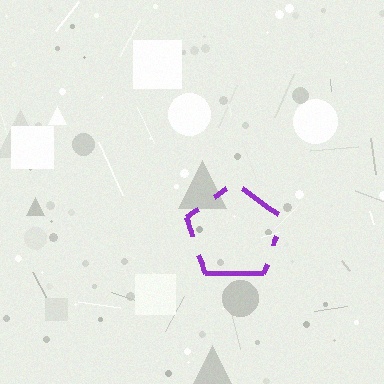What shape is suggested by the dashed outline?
The dashed outline suggests a pentagon.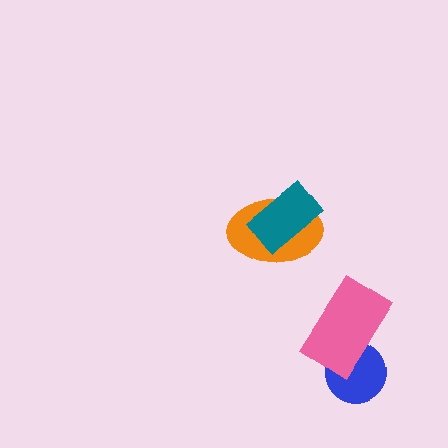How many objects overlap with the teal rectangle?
1 object overlaps with the teal rectangle.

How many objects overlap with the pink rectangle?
1 object overlaps with the pink rectangle.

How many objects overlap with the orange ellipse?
1 object overlaps with the orange ellipse.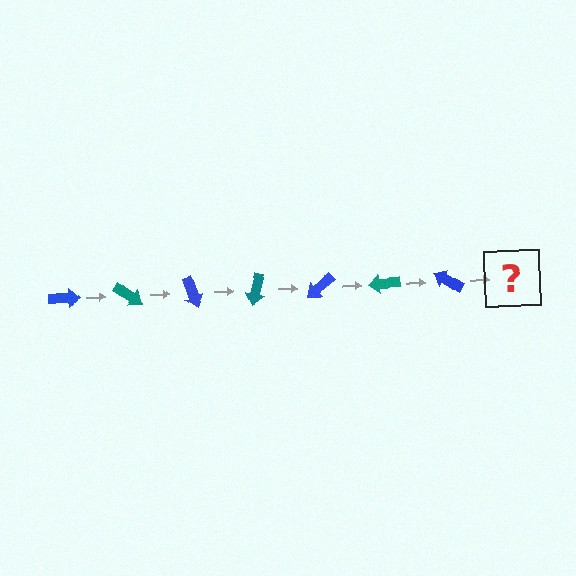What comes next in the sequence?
The next element should be a teal arrow, rotated 245 degrees from the start.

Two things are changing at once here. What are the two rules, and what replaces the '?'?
The two rules are that it rotates 35 degrees each step and the color cycles through blue and teal. The '?' should be a teal arrow, rotated 245 degrees from the start.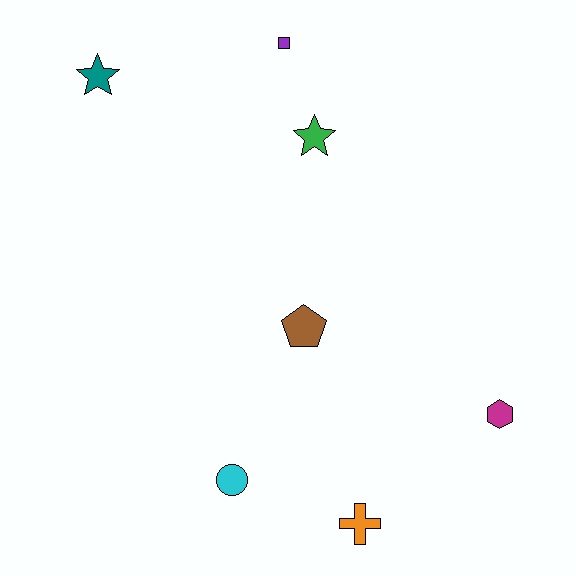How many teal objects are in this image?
There is 1 teal object.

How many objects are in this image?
There are 7 objects.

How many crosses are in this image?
There is 1 cross.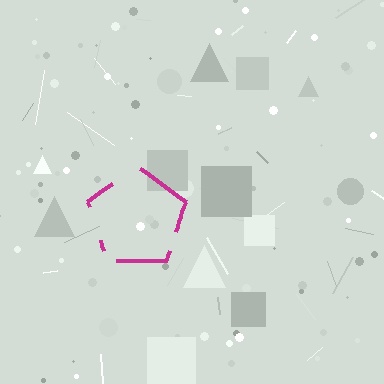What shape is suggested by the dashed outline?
The dashed outline suggests a pentagon.